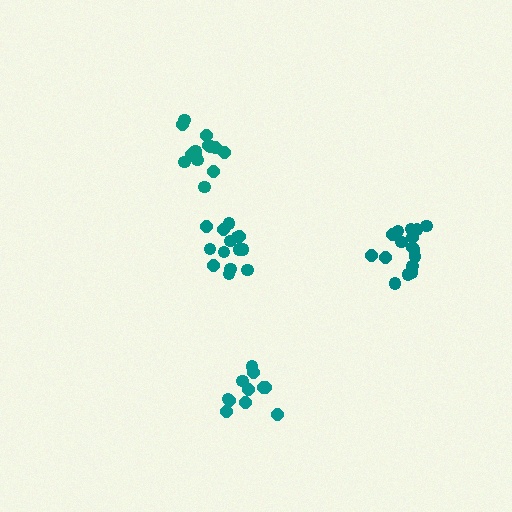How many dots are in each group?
Group 1: 14 dots, Group 2: 14 dots, Group 3: 16 dots, Group 4: 11 dots (55 total).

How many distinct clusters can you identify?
There are 4 distinct clusters.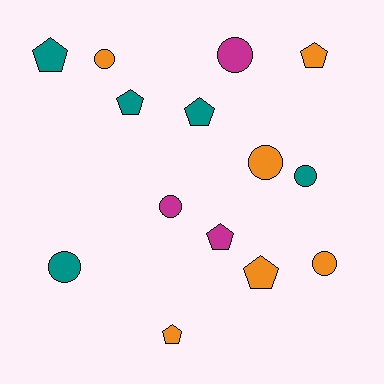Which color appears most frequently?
Orange, with 6 objects.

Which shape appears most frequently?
Circle, with 7 objects.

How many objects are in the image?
There are 14 objects.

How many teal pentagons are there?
There are 3 teal pentagons.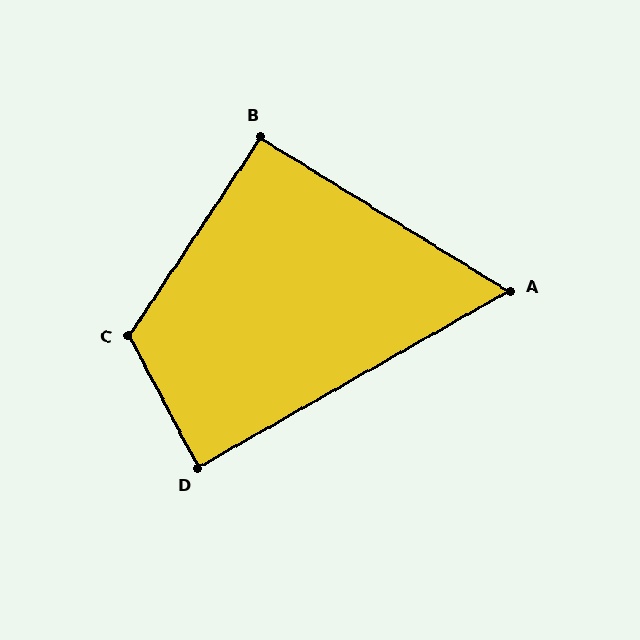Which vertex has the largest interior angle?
C, at approximately 119 degrees.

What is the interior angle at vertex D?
Approximately 88 degrees (approximately right).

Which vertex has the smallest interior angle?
A, at approximately 61 degrees.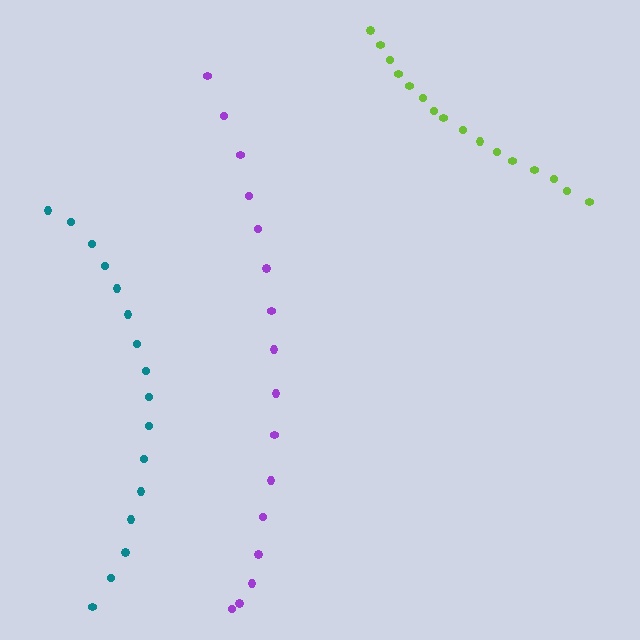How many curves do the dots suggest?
There are 3 distinct paths.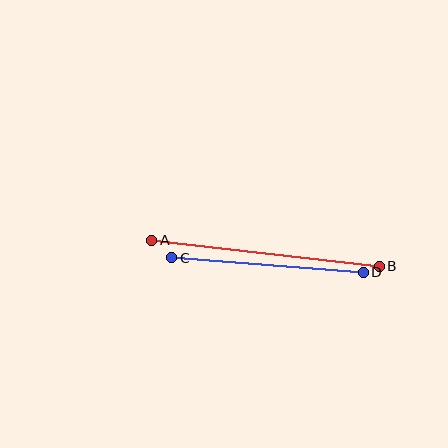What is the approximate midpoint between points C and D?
The midpoint is at approximately (268, 265) pixels.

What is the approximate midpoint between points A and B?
The midpoint is at approximately (265, 253) pixels.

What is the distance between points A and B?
The distance is approximately 229 pixels.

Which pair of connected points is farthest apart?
Points A and B are farthest apart.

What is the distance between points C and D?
The distance is approximately 192 pixels.